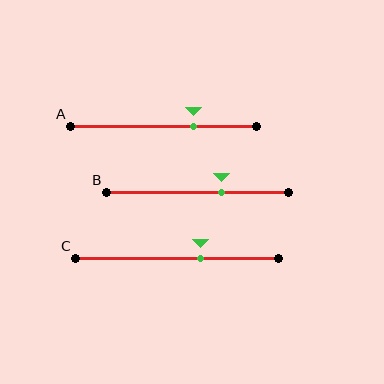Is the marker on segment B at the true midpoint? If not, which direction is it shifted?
No, the marker on segment B is shifted to the right by about 13% of the segment length.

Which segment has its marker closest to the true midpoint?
Segment C has its marker closest to the true midpoint.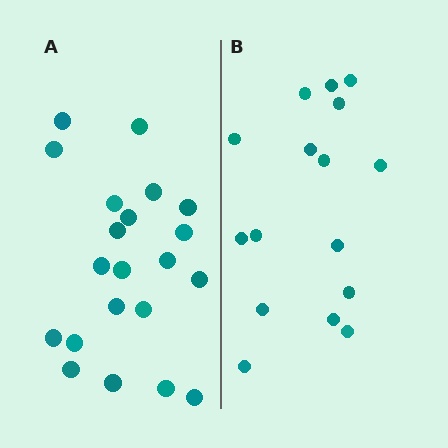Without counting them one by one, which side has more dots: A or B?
Region A (the left region) has more dots.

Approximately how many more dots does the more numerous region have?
Region A has about 5 more dots than region B.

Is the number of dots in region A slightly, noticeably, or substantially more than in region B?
Region A has noticeably more, but not dramatically so. The ratio is roughly 1.3 to 1.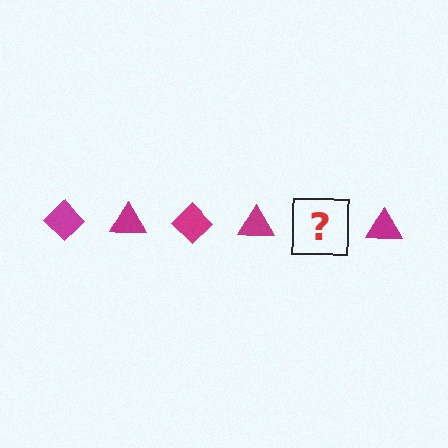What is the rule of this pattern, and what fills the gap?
The rule is that the pattern cycles through diamond, triangle shapes in magenta. The gap should be filled with a magenta diamond.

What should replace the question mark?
The question mark should be replaced with a magenta diamond.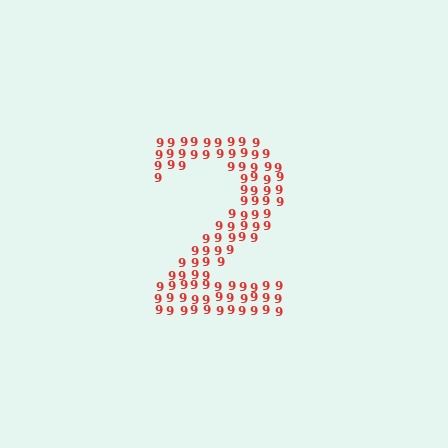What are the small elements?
The small elements are digit 9's.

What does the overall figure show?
The overall figure shows the digit 2.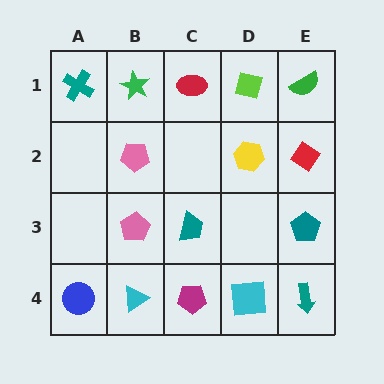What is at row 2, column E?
A red diamond.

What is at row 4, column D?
A cyan square.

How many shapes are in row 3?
3 shapes.